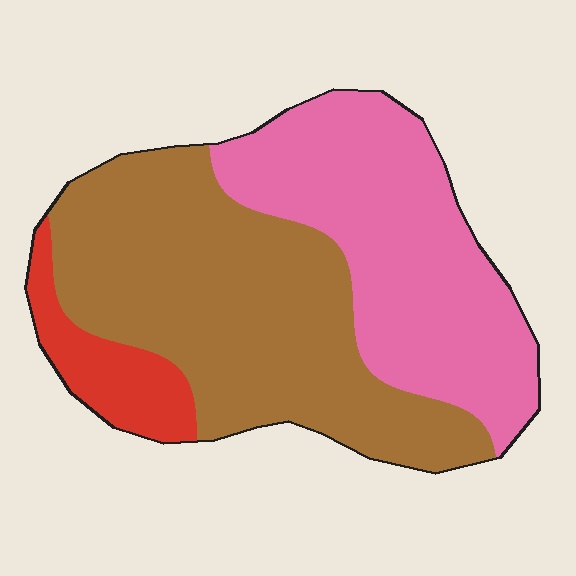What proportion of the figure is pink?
Pink covers around 40% of the figure.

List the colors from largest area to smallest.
From largest to smallest: brown, pink, red.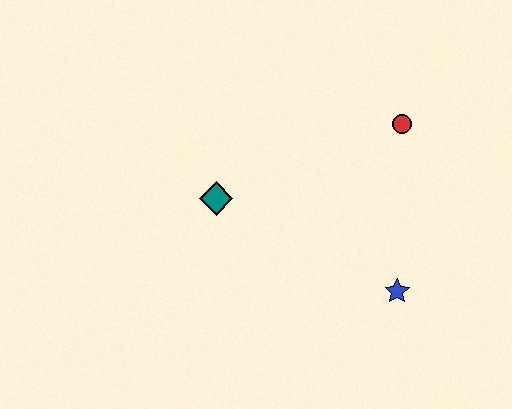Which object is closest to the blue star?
The red circle is closest to the blue star.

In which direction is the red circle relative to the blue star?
The red circle is above the blue star.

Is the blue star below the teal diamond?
Yes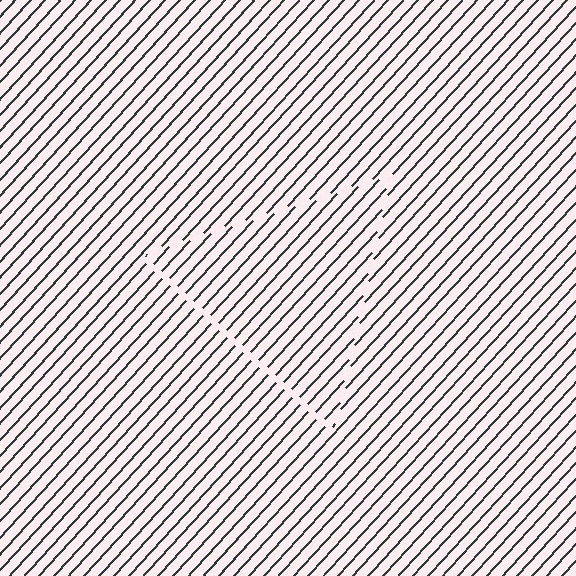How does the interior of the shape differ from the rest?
The interior of the shape contains the same grating, shifted by half a period — the contour is defined by the phase discontinuity where line-ends from the inner and outer gratings abut.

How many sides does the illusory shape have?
3 sides — the line-ends trace a triangle.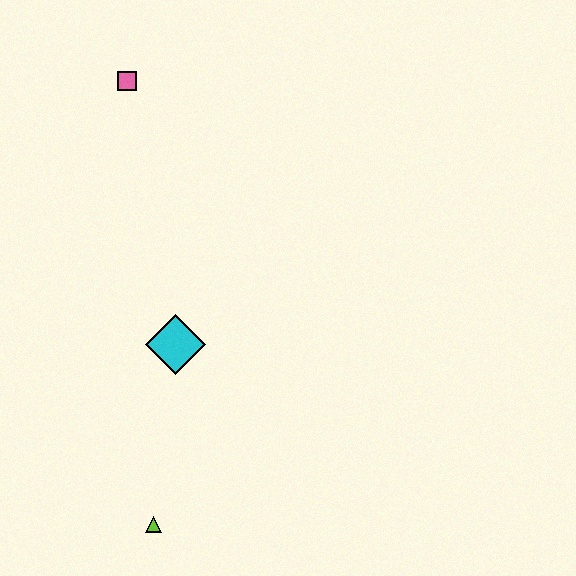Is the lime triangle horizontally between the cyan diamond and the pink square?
Yes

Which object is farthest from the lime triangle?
The pink square is farthest from the lime triangle.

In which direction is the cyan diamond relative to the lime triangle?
The cyan diamond is above the lime triangle.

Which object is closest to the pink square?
The cyan diamond is closest to the pink square.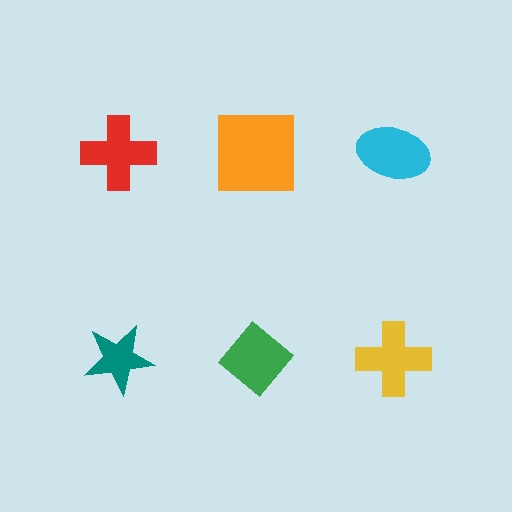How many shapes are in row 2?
3 shapes.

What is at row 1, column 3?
A cyan ellipse.